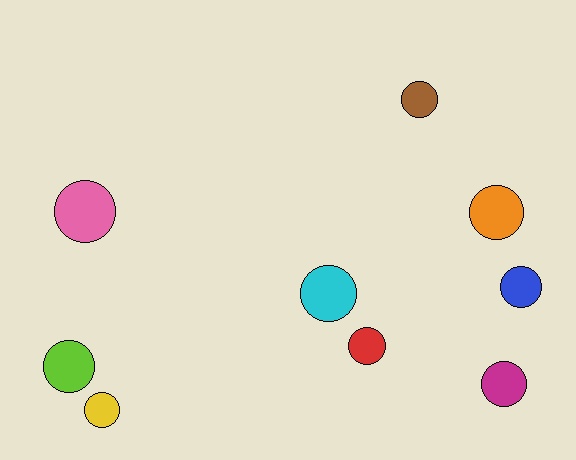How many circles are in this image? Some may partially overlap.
There are 9 circles.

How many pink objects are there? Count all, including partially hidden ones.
There is 1 pink object.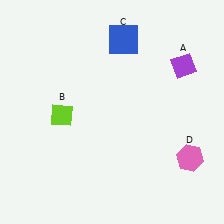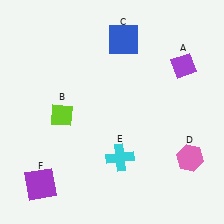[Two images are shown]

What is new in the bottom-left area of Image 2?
A purple square (F) was added in the bottom-left area of Image 2.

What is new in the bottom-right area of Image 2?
A cyan cross (E) was added in the bottom-right area of Image 2.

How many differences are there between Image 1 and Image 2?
There are 2 differences between the two images.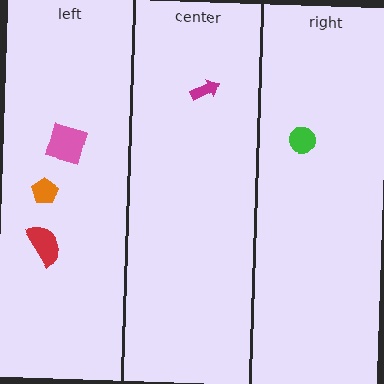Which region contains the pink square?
The left region.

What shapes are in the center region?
The magenta arrow.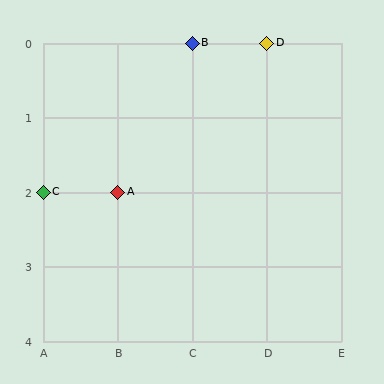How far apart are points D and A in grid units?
Points D and A are 2 columns and 2 rows apart (about 2.8 grid units diagonally).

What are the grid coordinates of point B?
Point B is at grid coordinates (C, 0).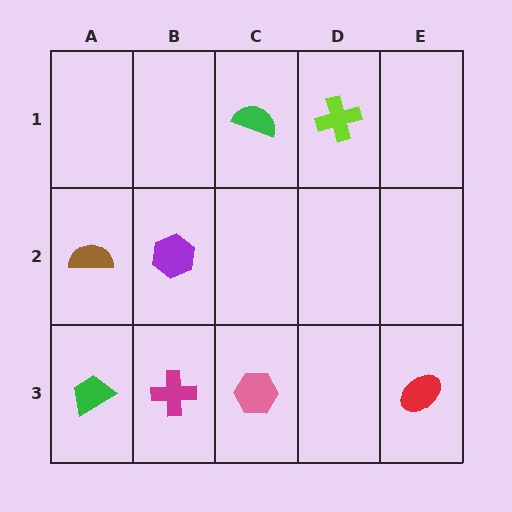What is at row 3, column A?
A green trapezoid.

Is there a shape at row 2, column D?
No, that cell is empty.